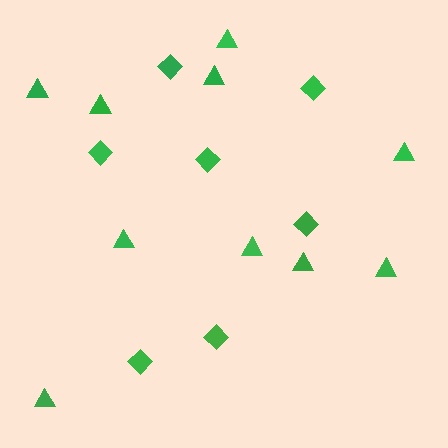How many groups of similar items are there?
There are 2 groups: one group of triangles (10) and one group of diamonds (7).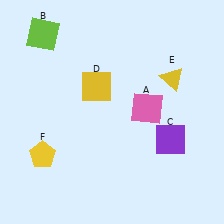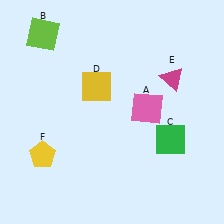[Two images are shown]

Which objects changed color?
C changed from purple to green. E changed from yellow to magenta.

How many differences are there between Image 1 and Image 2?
There are 2 differences between the two images.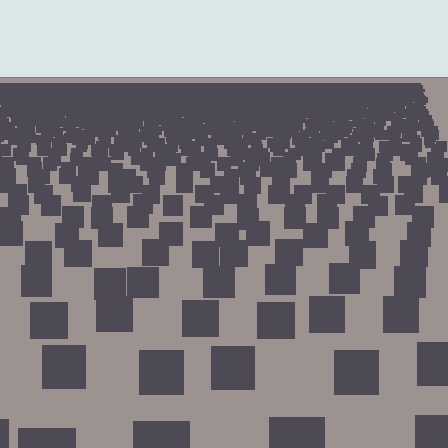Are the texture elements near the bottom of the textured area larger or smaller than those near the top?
Larger. Near the bottom, elements are closer to the viewer and appear at a bigger on-screen size.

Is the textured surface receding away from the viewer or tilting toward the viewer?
The surface is receding away from the viewer. Texture elements get smaller and denser toward the top.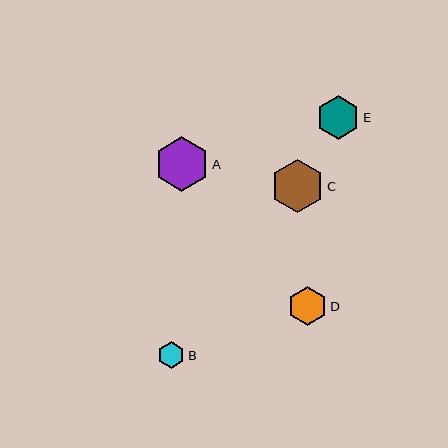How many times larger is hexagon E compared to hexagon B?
Hexagon E is approximately 1.6 times the size of hexagon B.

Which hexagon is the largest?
Hexagon A is the largest with a size of approximately 54 pixels.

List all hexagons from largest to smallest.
From largest to smallest: A, C, E, D, B.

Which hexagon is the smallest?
Hexagon B is the smallest with a size of approximately 27 pixels.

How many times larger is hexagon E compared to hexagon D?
Hexagon E is approximately 1.1 times the size of hexagon D.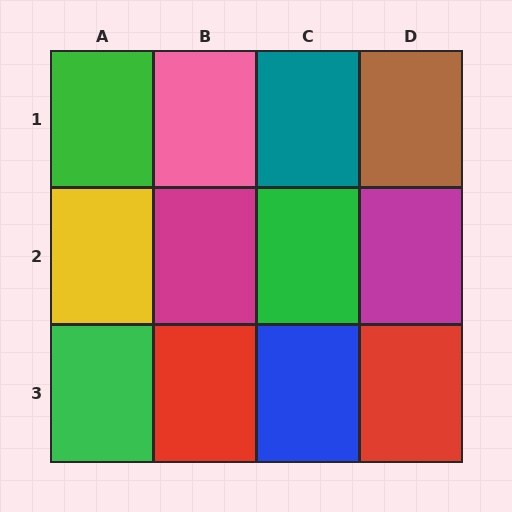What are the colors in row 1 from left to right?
Green, pink, teal, brown.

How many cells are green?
3 cells are green.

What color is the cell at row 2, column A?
Yellow.